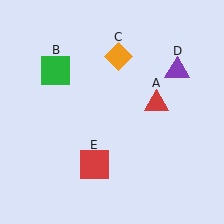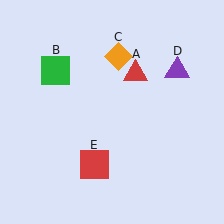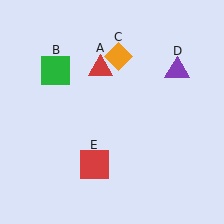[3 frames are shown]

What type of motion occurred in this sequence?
The red triangle (object A) rotated counterclockwise around the center of the scene.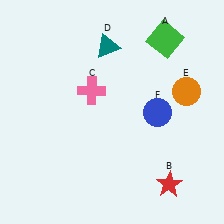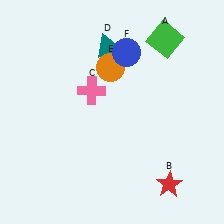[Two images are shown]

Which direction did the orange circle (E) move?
The orange circle (E) moved left.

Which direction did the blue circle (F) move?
The blue circle (F) moved up.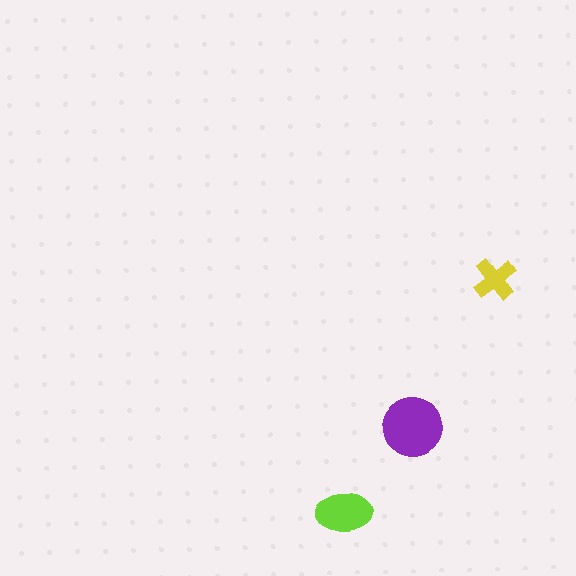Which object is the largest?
The purple circle.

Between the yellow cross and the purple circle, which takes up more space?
The purple circle.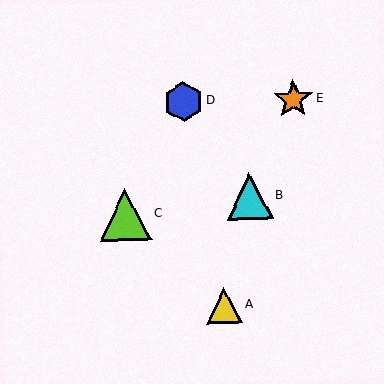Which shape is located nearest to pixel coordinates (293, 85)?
The orange star (labeled E) at (293, 99) is nearest to that location.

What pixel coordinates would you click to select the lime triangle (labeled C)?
Click at (125, 215) to select the lime triangle C.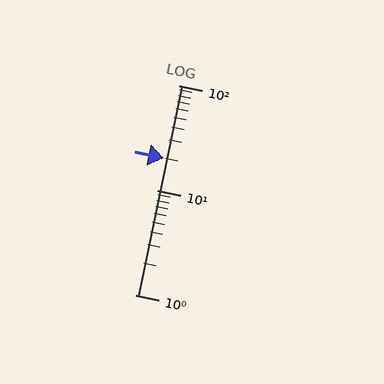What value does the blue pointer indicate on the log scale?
The pointer indicates approximately 20.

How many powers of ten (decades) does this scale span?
The scale spans 2 decades, from 1 to 100.